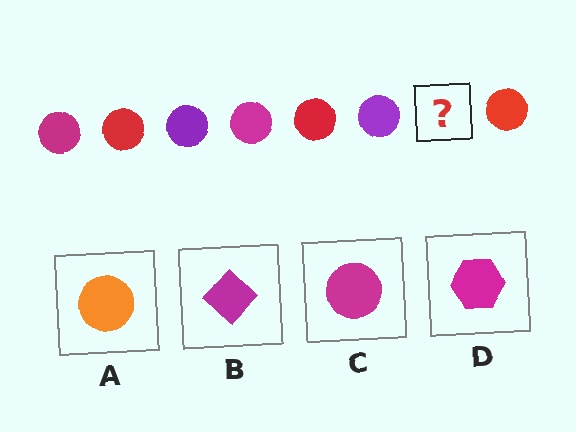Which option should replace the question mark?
Option C.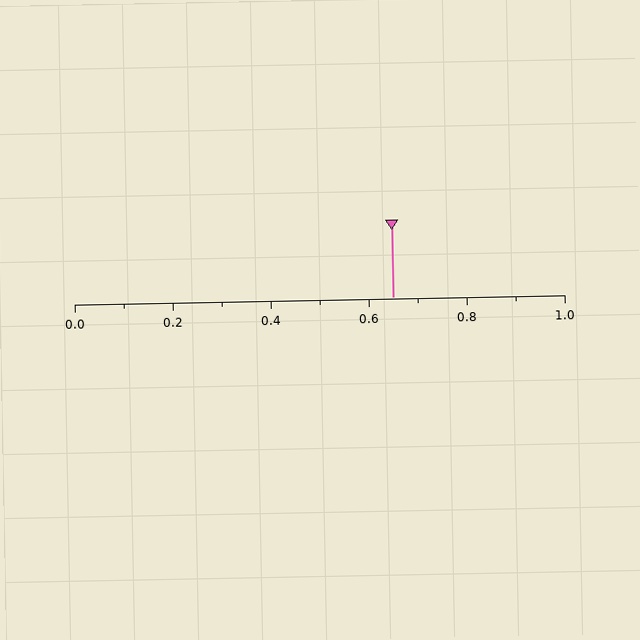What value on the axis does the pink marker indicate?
The marker indicates approximately 0.65.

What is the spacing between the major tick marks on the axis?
The major ticks are spaced 0.2 apart.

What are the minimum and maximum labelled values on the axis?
The axis runs from 0.0 to 1.0.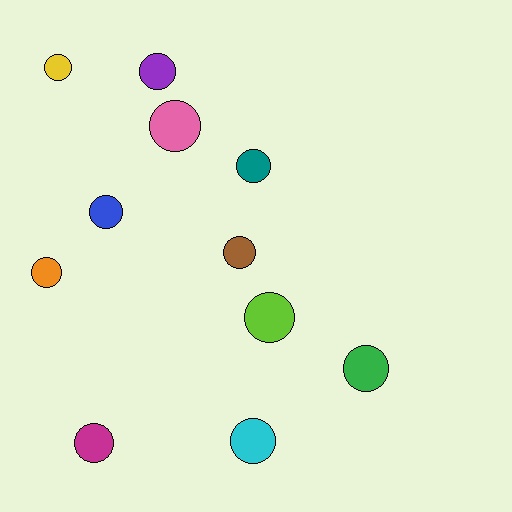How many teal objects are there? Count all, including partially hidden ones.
There is 1 teal object.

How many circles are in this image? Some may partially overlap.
There are 11 circles.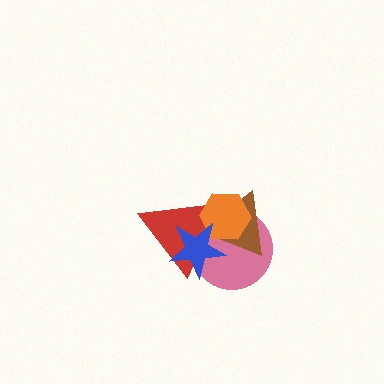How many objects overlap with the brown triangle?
4 objects overlap with the brown triangle.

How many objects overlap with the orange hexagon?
4 objects overlap with the orange hexagon.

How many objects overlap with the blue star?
4 objects overlap with the blue star.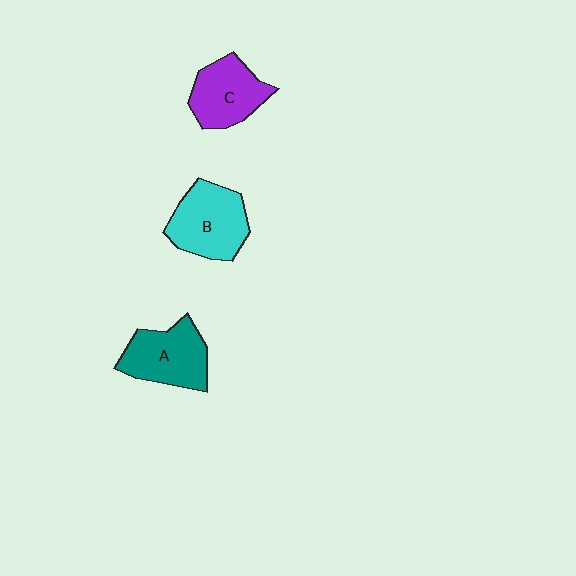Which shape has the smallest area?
Shape C (purple).